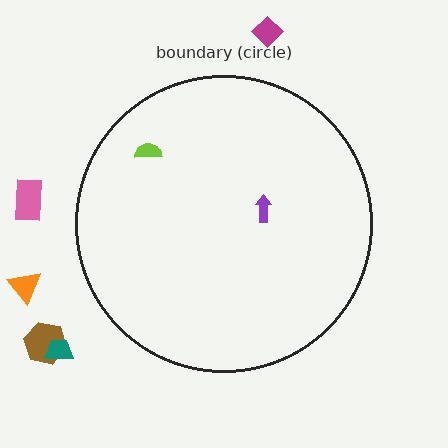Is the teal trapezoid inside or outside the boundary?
Outside.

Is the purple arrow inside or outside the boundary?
Inside.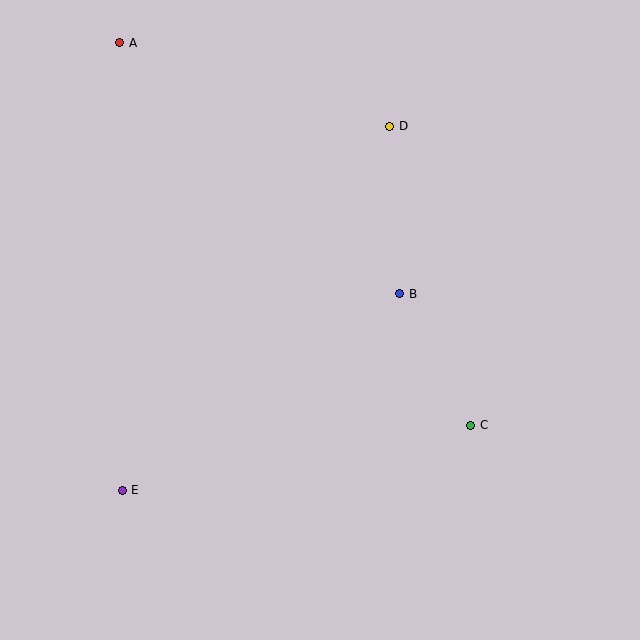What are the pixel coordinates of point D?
Point D is at (390, 126).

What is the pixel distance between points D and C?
The distance between D and C is 310 pixels.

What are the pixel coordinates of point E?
Point E is at (122, 490).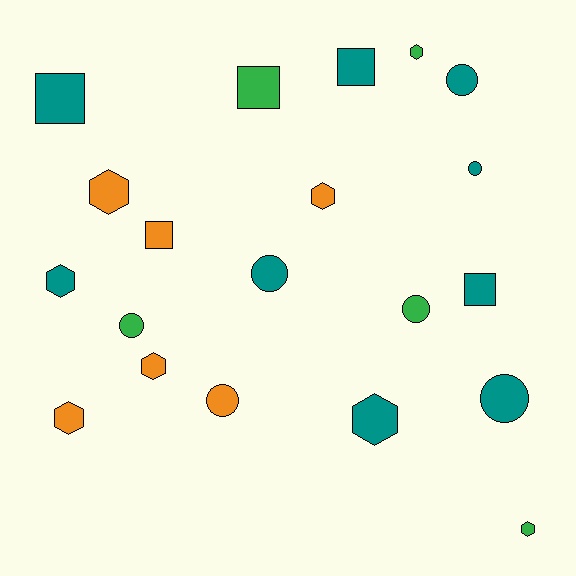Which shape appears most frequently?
Hexagon, with 8 objects.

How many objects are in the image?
There are 20 objects.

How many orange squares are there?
There is 1 orange square.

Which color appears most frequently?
Teal, with 9 objects.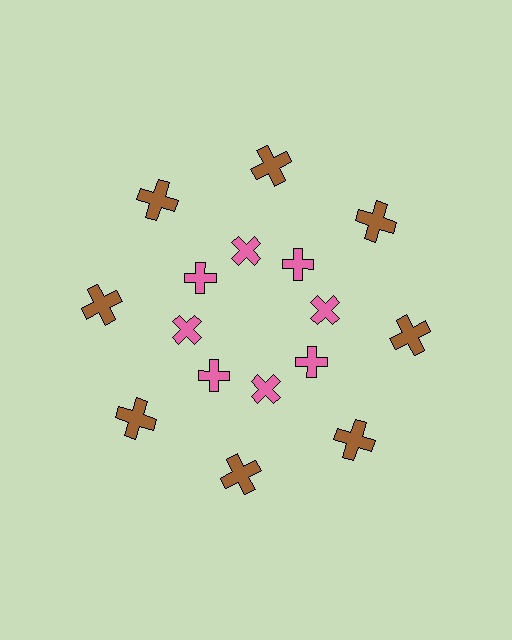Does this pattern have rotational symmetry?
Yes, this pattern has 8-fold rotational symmetry. It looks the same after rotating 45 degrees around the center.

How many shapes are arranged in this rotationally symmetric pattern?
There are 16 shapes, arranged in 8 groups of 2.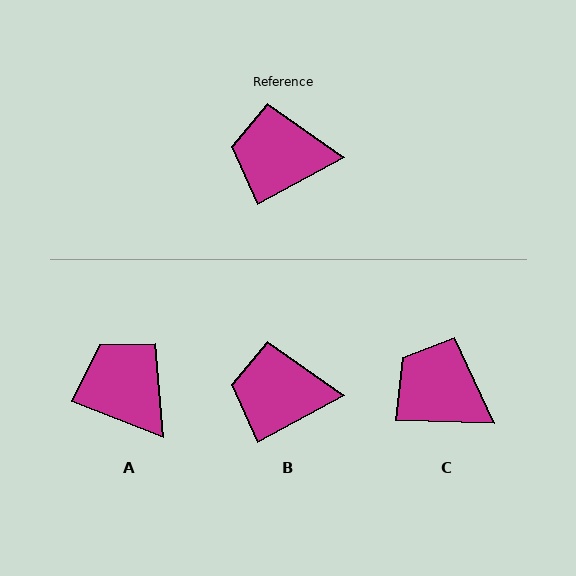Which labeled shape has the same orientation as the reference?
B.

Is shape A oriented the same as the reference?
No, it is off by about 50 degrees.